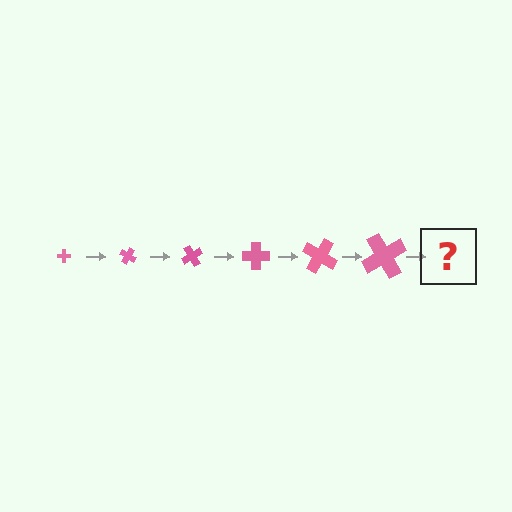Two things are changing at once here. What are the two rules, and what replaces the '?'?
The two rules are that the cross grows larger each step and it rotates 30 degrees each step. The '?' should be a cross, larger than the previous one and rotated 180 degrees from the start.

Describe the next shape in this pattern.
It should be a cross, larger than the previous one and rotated 180 degrees from the start.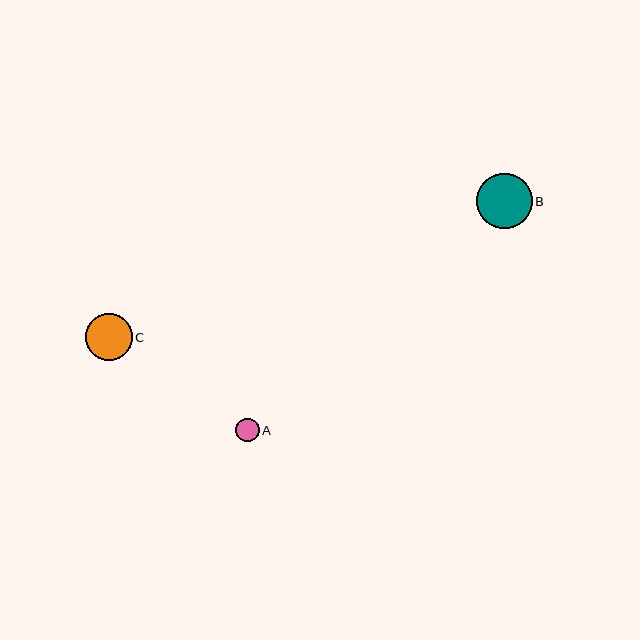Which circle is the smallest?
Circle A is the smallest with a size of approximately 23 pixels.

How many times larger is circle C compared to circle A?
Circle C is approximately 2.0 times the size of circle A.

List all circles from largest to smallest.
From largest to smallest: B, C, A.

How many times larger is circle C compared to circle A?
Circle C is approximately 2.0 times the size of circle A.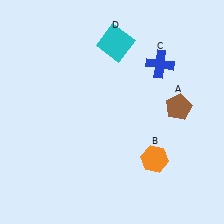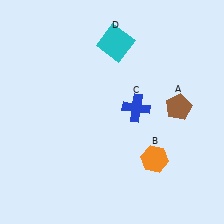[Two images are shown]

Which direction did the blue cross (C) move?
The blue cross (C) moved down.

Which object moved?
The blue cross (C) moved down.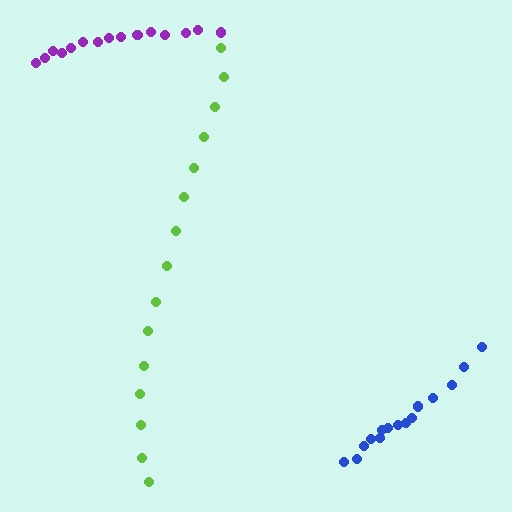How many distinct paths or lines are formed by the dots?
There are 3 distinct paths.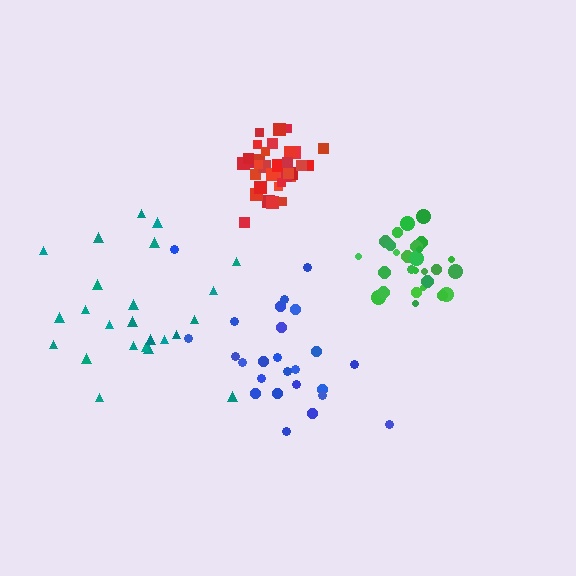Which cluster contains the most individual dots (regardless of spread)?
Red (35).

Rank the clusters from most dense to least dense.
red, green, blue, teal.